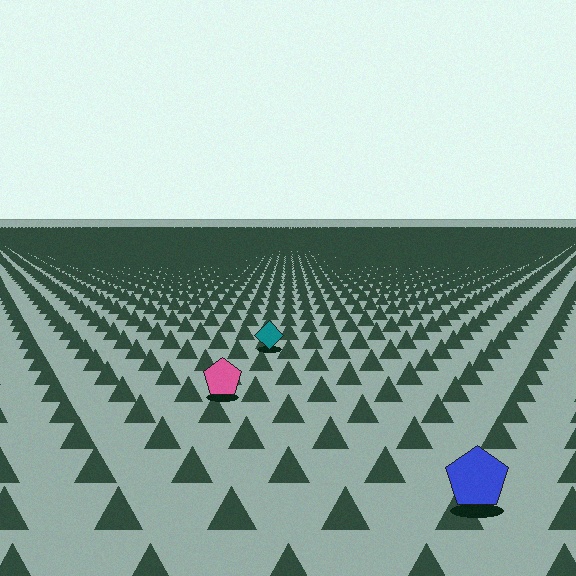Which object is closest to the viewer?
The blue pentagon is closest. The texture marks near it are larger and more spread out.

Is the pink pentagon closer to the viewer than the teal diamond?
Yes. The pink pentagon is closer — you can tell from the texture gradient: the ground texture is coarser near it.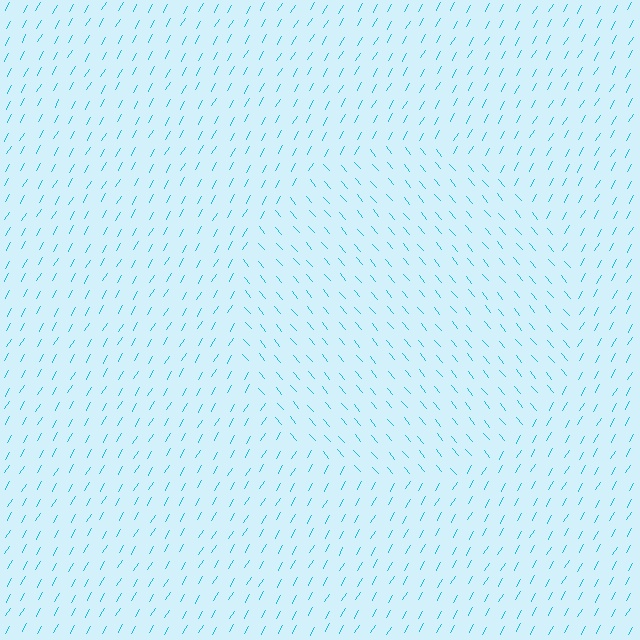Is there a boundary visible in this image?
Yes, there is a texture boundary formed by a change in line orientation.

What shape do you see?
I see a circle.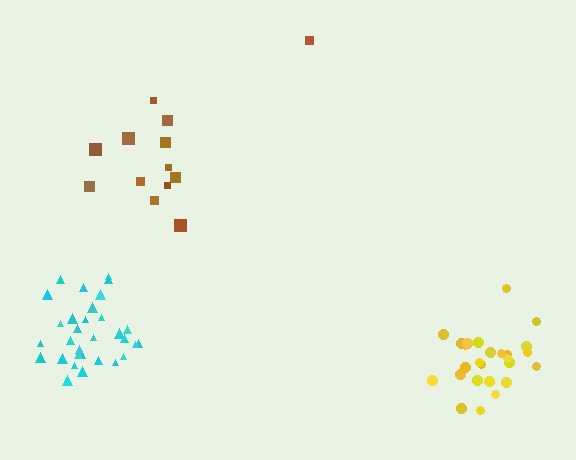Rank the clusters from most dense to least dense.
cyan, yellow, brown.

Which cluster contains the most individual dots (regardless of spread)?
Cyan (31).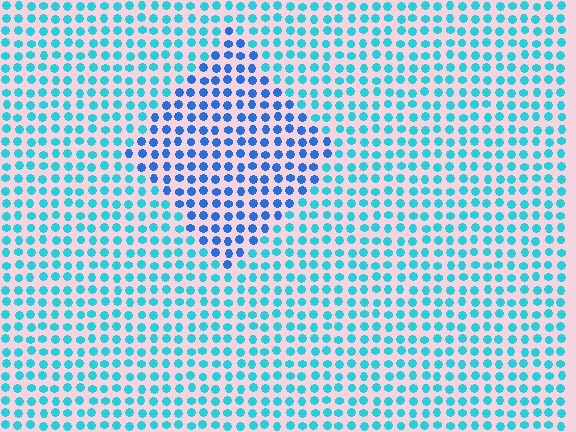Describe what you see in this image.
The image is filled with small cyan elements in a uniform arrangement. A diamond-shaped region is visible where the elements are tinted to a slightly different hue, forming a subtle color boundary.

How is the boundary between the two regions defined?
The boundary is defined purely by a slight shift in hue (about 33 degrees). Spacing, size, and orientation are identical on both sides.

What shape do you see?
I see a diamond.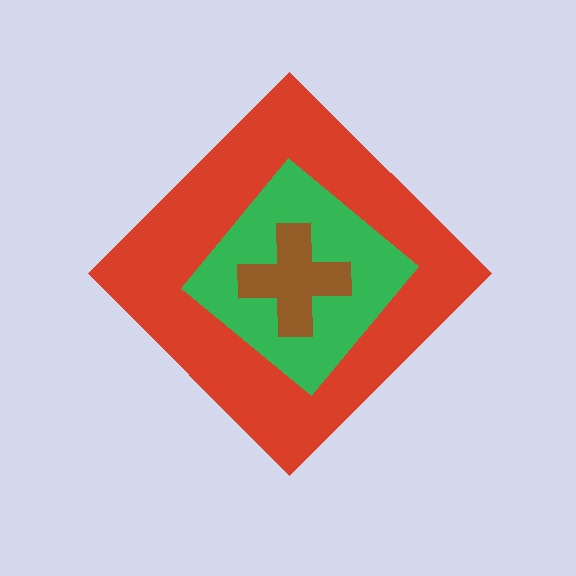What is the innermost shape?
The brown cross.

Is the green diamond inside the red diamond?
Yes.